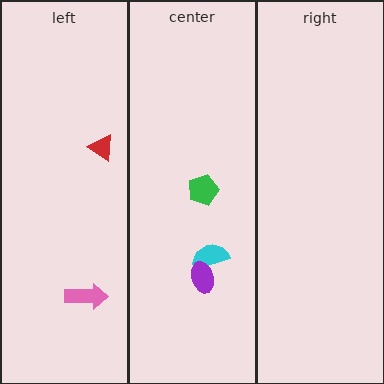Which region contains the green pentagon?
The center region.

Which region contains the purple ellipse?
The center region.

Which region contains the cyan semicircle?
The center region.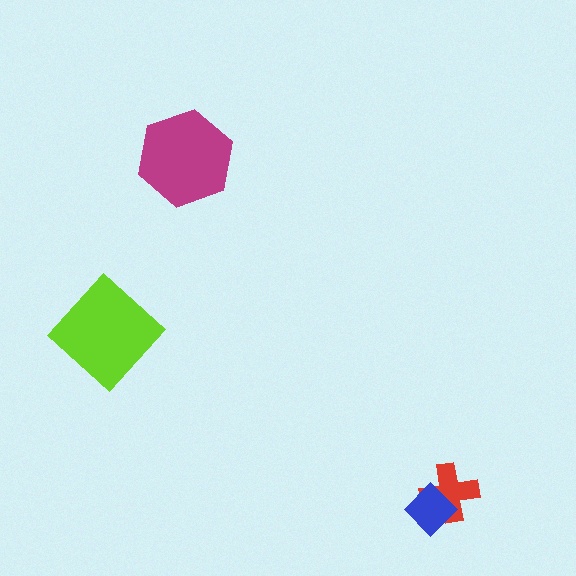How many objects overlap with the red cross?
1 object overlaps with the red cross.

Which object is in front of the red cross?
The blue diamond is in front of the red cross.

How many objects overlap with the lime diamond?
0 objects overlap with the lime diamond.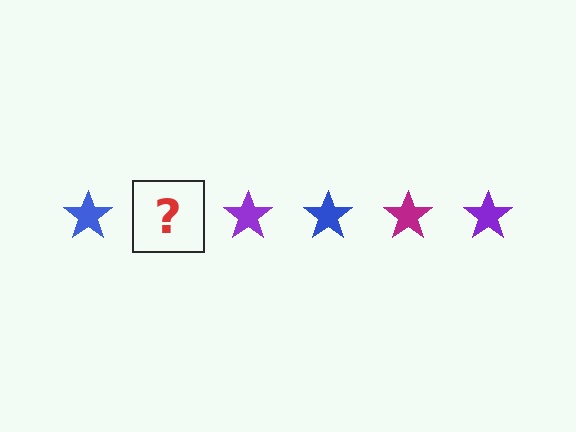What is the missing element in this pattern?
The missing element is a magenta star.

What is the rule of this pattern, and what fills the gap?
The rule is that the pattern cycles through blue, magenta, purple stars. The gap should be filled with a magenta star.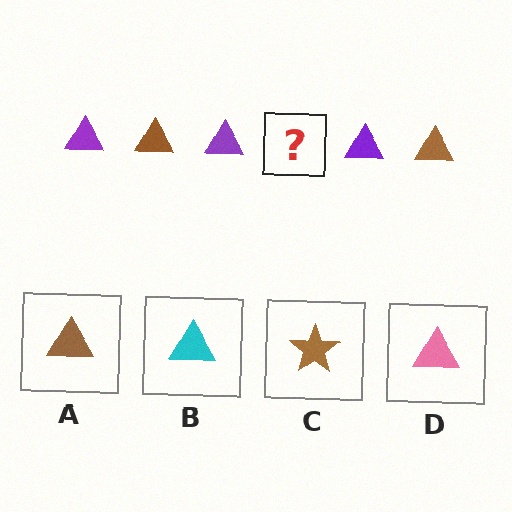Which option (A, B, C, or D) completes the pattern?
A.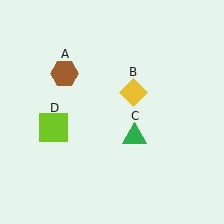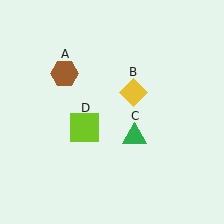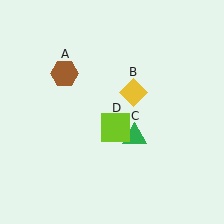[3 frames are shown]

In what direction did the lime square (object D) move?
The lime square (object D) moved right.